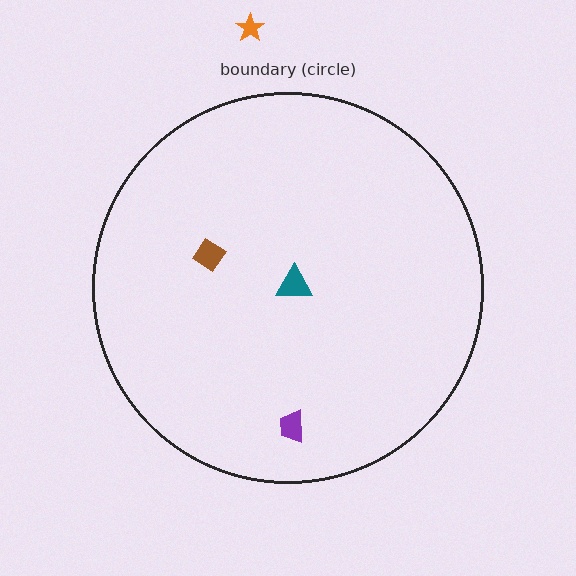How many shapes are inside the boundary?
3 inside, 1 outside.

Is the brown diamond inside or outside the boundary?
Inside.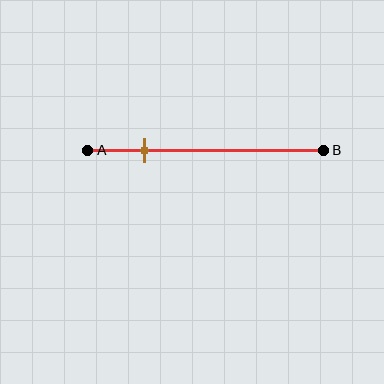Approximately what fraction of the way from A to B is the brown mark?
The brown mark is approximately 25% of the way from A to B.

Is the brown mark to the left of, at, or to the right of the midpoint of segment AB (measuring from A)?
The brown mark is to the left of the midpoint of segment AB.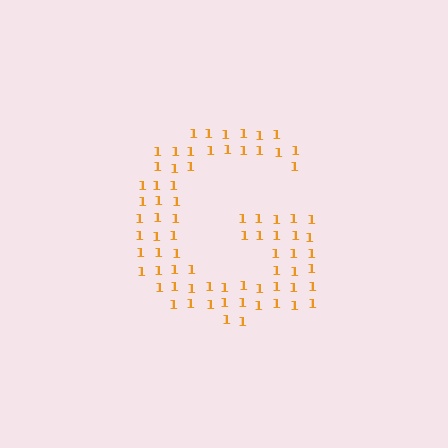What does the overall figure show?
The overall figure shows the letter G.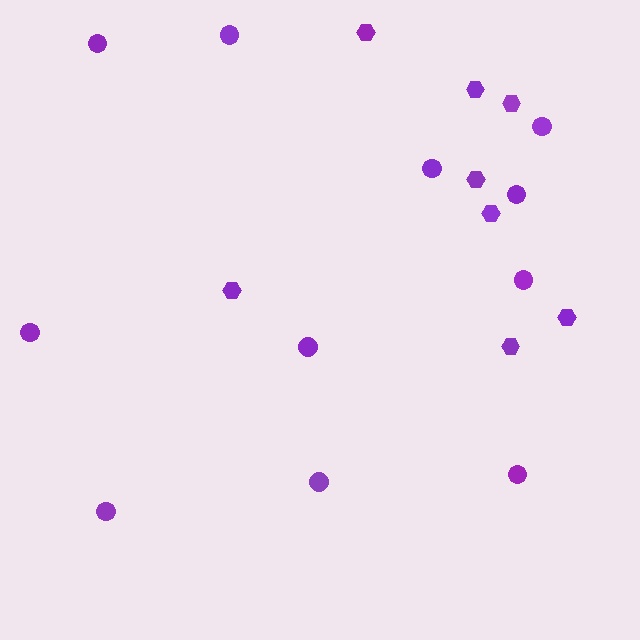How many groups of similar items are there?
There are 2 groups: one group of hexagons (8) and one group of circles (11).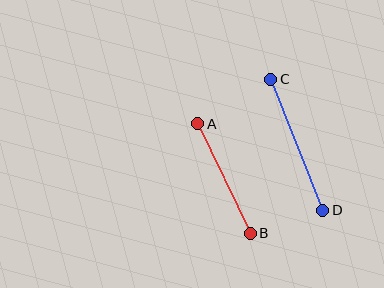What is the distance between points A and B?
The distance is approximately 121 pixels.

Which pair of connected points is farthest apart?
Points C and D are farthest apart.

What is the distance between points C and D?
The distance is approximately 141 pixels.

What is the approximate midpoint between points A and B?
The midpoint is at approximately (224, 178) pixels.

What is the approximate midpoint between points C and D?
The midpoint is at approximately (297, 145) pixels.